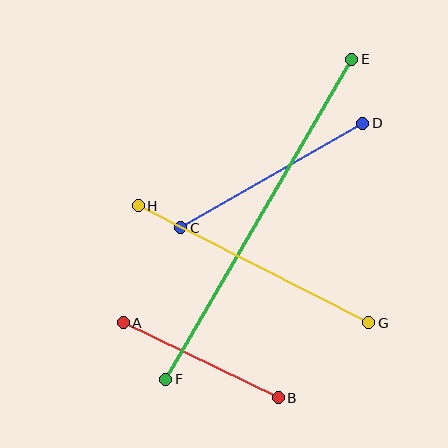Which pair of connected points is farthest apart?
Points E and F are farthest apart.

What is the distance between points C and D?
The distance is approximately 210 pixels.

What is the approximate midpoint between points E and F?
The midpoint is at approximately (259, 219) pixels.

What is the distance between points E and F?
The distance is approximately 370 pixels.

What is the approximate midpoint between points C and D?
The midpoint is at approximately (272, 176) pixels.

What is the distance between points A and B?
The distance is approximately 172 pixels.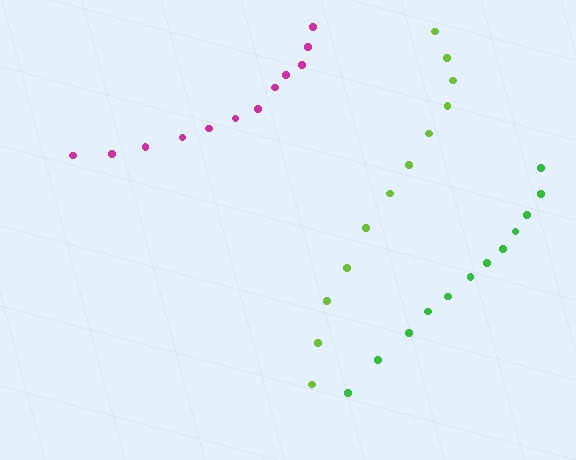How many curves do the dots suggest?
There are 3 distinct paths.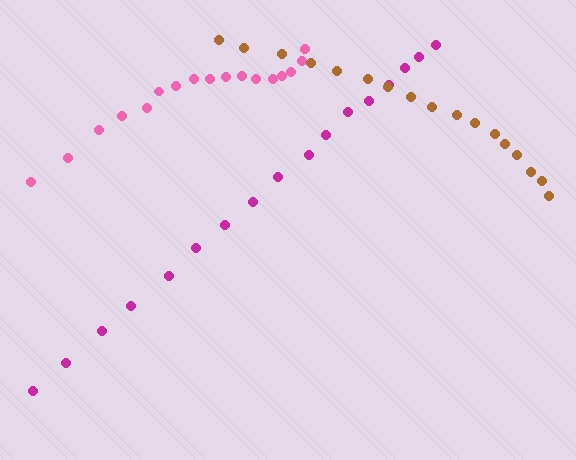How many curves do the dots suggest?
There are 3 distinct paths.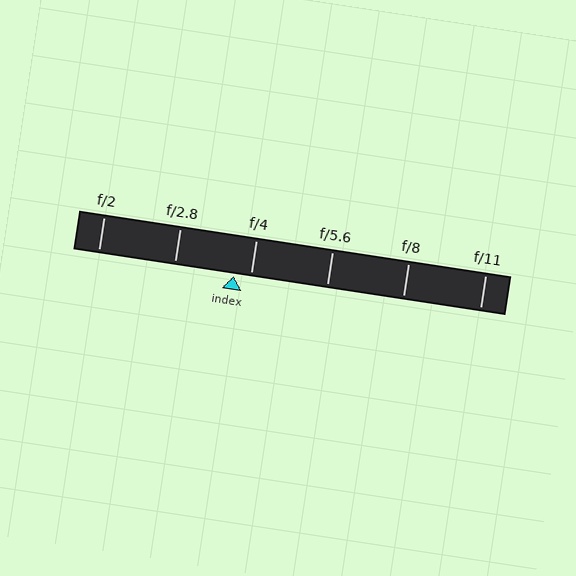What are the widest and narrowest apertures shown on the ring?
The widest aperture shown is f/2 and the narrowest is f/11.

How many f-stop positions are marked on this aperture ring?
There are 6 f-stop positions marked.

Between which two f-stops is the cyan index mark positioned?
The index mark is between f/2.8 and f/4.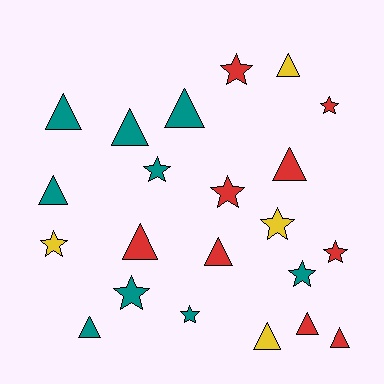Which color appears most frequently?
Red, with 9 objects.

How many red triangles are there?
There are 5 red triangles.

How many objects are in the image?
There are 22 objects.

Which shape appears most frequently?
Triangle, with 12 objects.